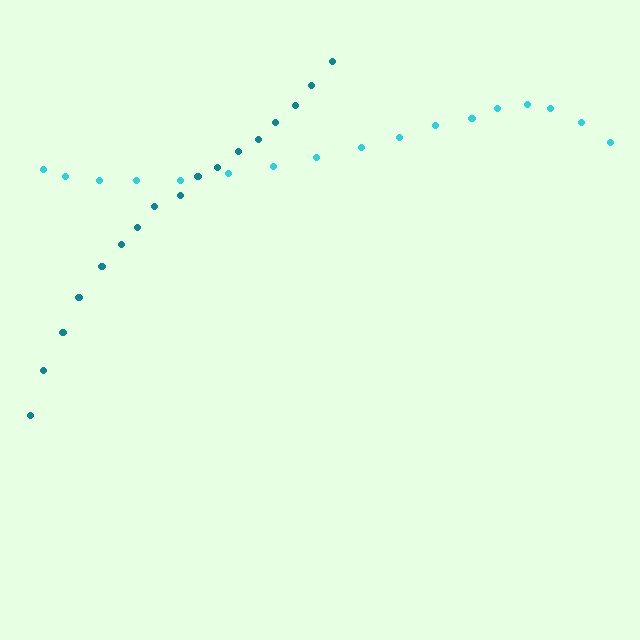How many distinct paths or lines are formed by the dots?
There are 2 distinct paths.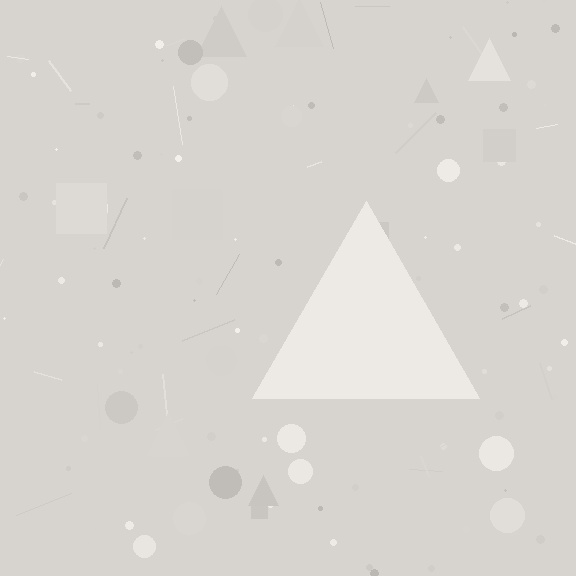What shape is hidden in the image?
A triangle is hidden in the image.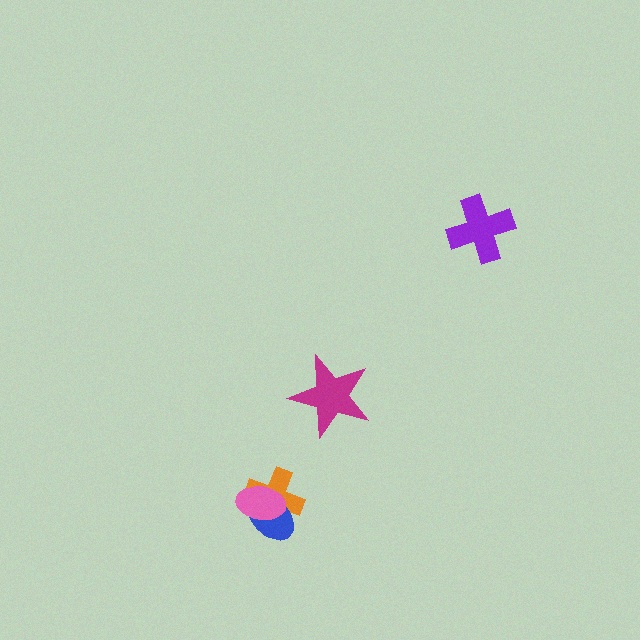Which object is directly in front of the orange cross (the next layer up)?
The blue ellipse is directly in front of the orange cross.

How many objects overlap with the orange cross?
2 objects overlap with the orange cross.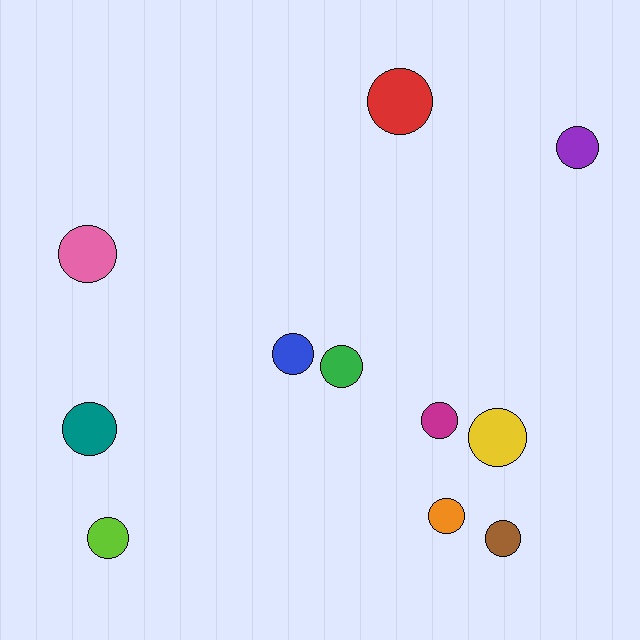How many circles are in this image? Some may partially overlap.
There are 11 circles.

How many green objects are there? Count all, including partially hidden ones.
There is 1 green object.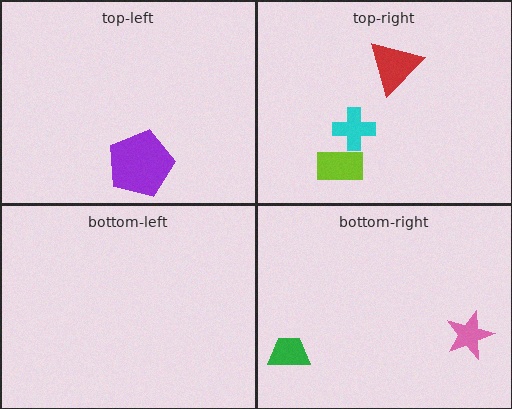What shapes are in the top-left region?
The purple pentagon.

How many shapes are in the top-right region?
3.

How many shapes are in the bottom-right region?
2.